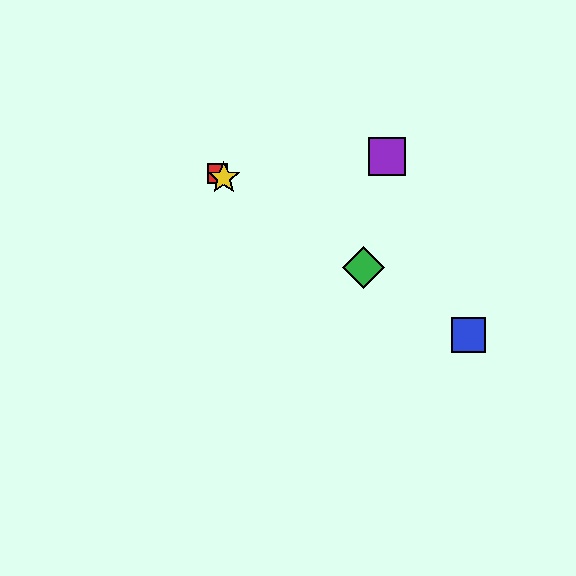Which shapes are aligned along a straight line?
The red square, the blue square, the green diamond, the yellow star are aligned along a straight line.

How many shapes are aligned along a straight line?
4 shapes (the red square, the blue square, the green diamond, the yellow star) are aligned along a straight line.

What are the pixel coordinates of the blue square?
The blue square is at (468, 335).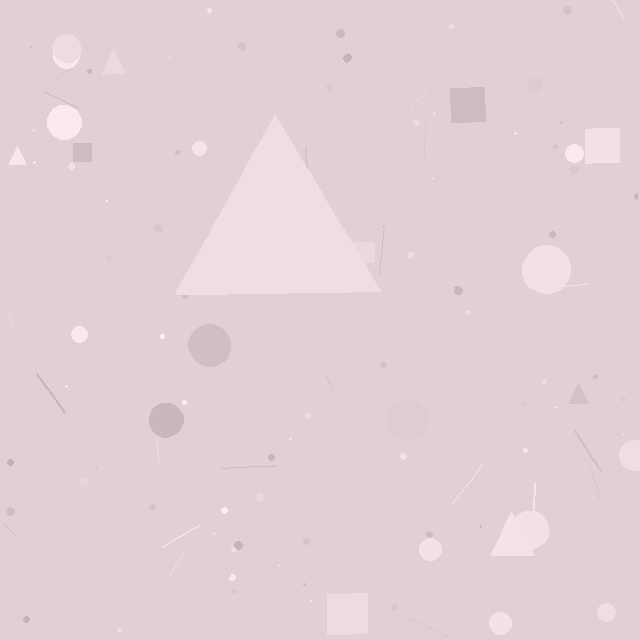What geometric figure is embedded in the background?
A triangle is embedded in the background.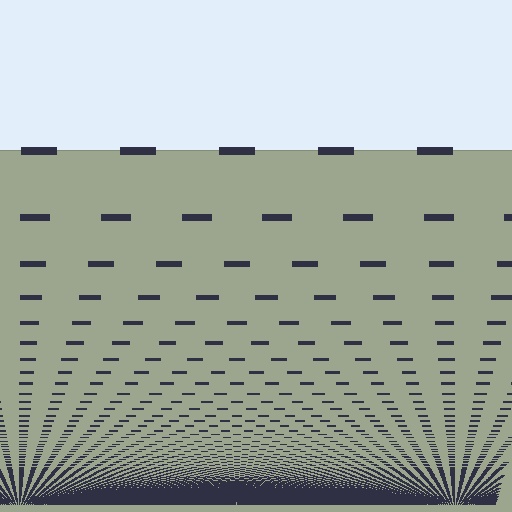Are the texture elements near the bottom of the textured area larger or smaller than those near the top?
Smaller. The gradient is inverted — elements near the bottom are smaller and denser.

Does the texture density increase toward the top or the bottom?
Density increases toward the bottom.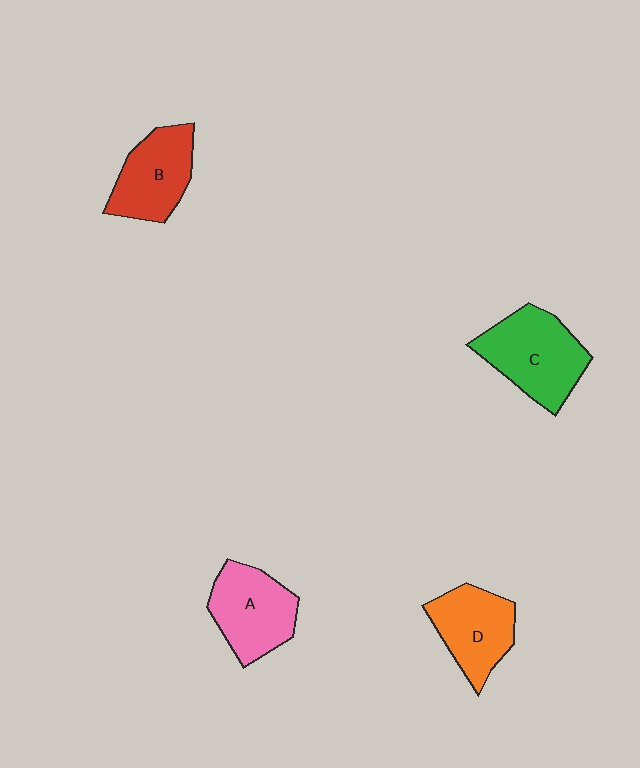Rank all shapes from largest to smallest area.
From largest to smallest: C (green), A (pink), B (red), D (orange).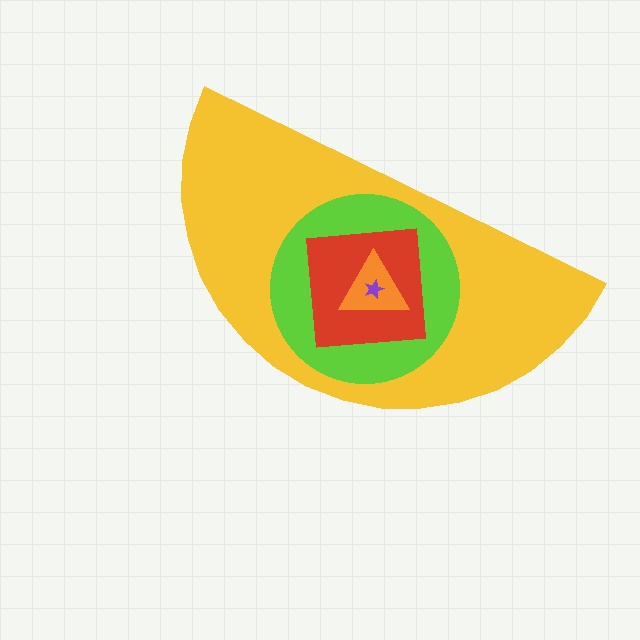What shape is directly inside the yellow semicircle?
The lime circle.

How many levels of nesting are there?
5.